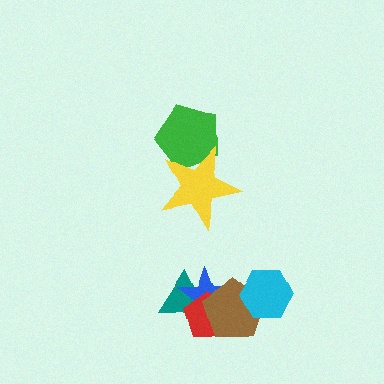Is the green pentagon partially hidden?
Yes, it is partially covered by another shape.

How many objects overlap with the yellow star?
1 object overlaps with the yellow star.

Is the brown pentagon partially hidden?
Yes, it is partially covered by another shape.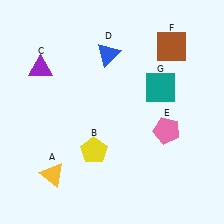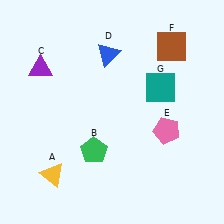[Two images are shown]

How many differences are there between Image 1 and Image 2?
There is 1 difference between the two images.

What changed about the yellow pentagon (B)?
In Image 1, B is yellow. In Image 2, it changed to green.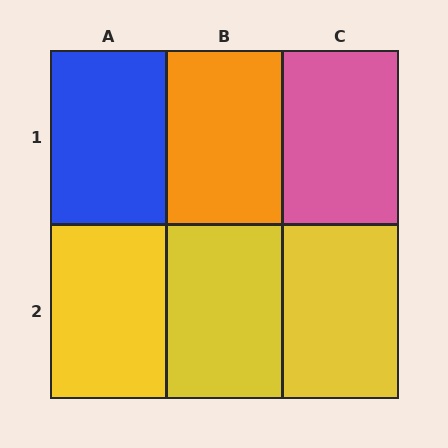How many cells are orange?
1 cell is orange.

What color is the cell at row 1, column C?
Pink.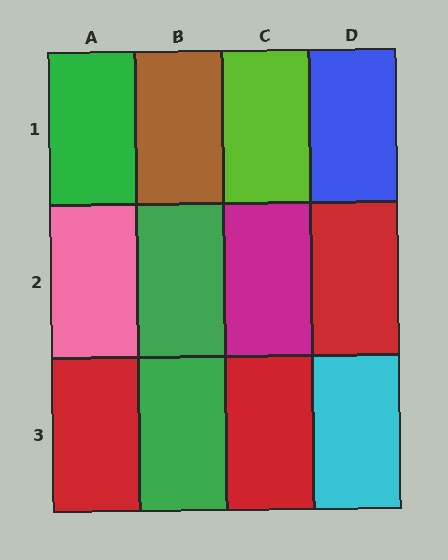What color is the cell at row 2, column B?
Green.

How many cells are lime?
1 cell is lime.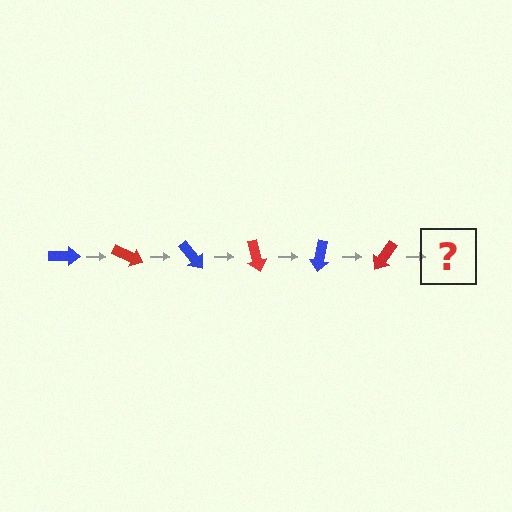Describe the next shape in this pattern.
It should be a blue arrow, rotated 150 degrees from the start.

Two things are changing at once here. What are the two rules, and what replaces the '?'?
The two rules are that it rotates 25 degrees each step and the color cycles through blue and red. The '?' should be a blue arrow, rotated 150 degrees from the start.